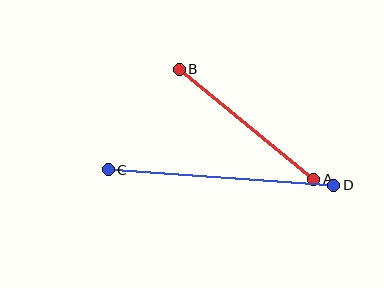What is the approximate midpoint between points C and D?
The midpoint is at approximately (221, 178) pixels.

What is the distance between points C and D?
The distance is approximately 226 pixels.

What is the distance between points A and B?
The distance is approximately 174 pixels.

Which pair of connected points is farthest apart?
Points C and D are farthest apart.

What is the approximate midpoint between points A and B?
The midpoint is at approximately (246, 124) pixels.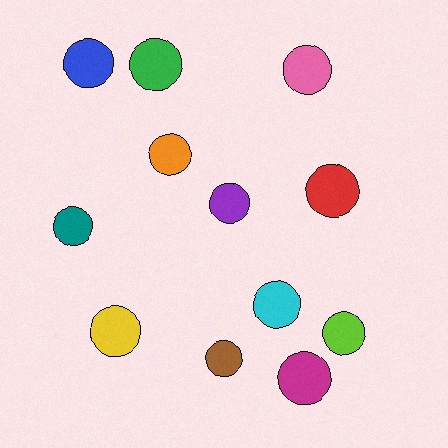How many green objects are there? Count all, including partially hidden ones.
There is 1 green object.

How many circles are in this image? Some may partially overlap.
There are 12 circles.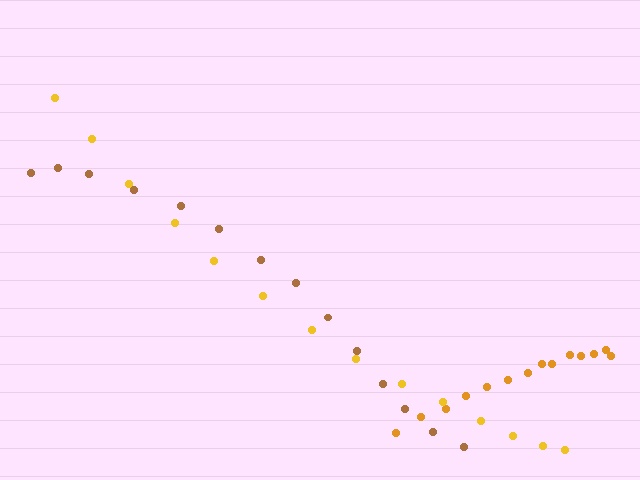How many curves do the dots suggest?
There are 3 distinct paths.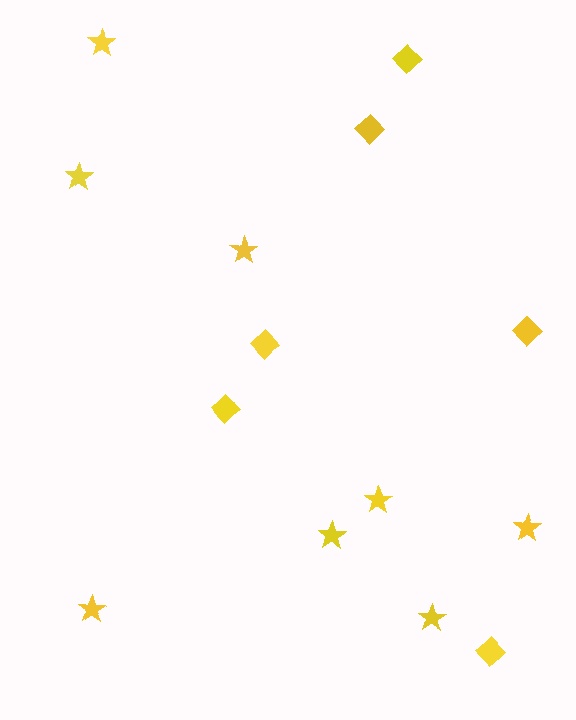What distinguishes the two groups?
There are 2 groups: one group of stars (8) and one group of diamonds (6).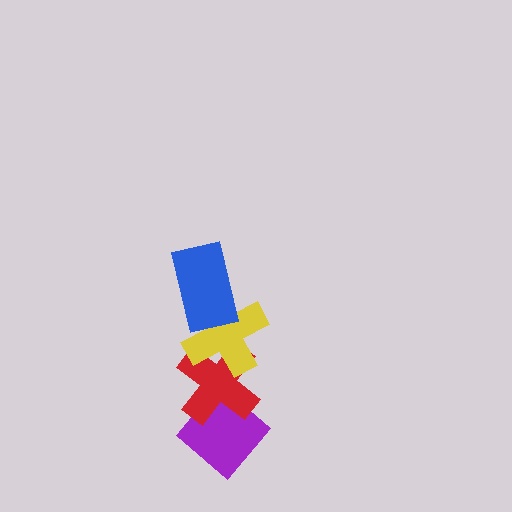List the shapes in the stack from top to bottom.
From top to bottom: the blue rectangle, the yellow cross, the red cross, the purple diamond.